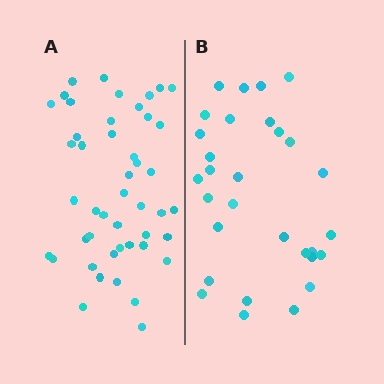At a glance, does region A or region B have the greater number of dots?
Region A (the left region) has more dots.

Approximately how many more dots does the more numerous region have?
Region A has approximately 15 more dots than region B.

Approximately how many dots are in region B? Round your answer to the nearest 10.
About 30 dots.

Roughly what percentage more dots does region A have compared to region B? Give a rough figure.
About 55% more.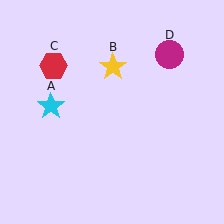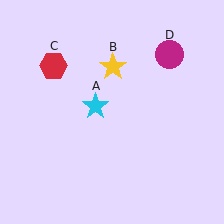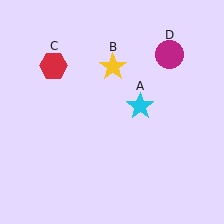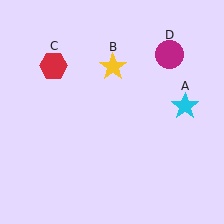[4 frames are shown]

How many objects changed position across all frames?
1 object changed position: cyan star (object A).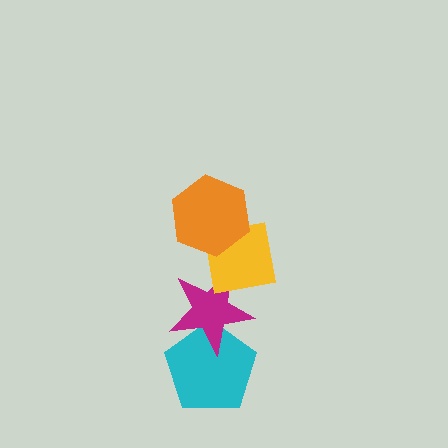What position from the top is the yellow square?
The yellow square is 2nd from the top.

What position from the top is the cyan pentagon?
The cyan pentagon is 4th from the top.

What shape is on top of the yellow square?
The orange hexagon is on top of the yellow square.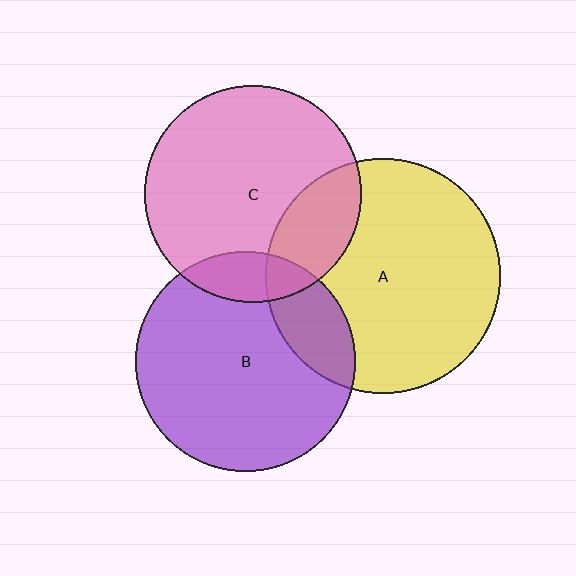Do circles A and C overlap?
Yes.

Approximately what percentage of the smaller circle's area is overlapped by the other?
Approximately 20%.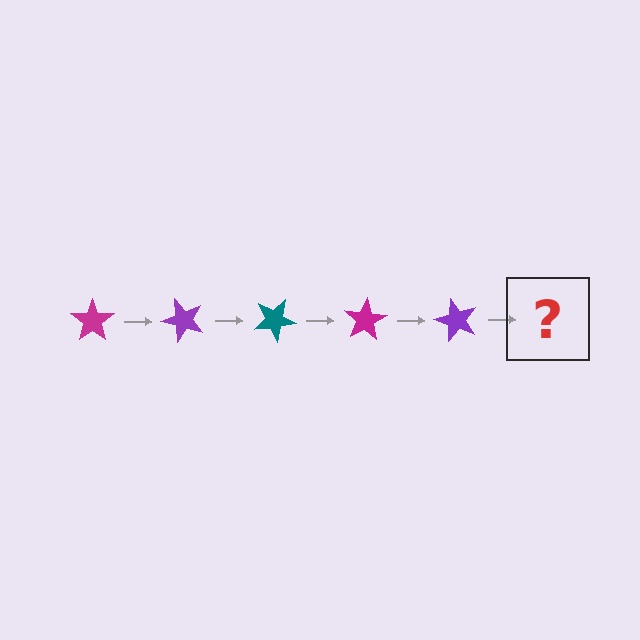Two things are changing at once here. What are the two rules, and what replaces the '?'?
The two rules are that it rotates 50 degrees each step and the color cycles through magenta, purple, and teal. The '?' should be a teal star, rotated 250 degrees from the start.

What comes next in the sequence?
The next element should be a teal star, rotated 250 degrees from the start.